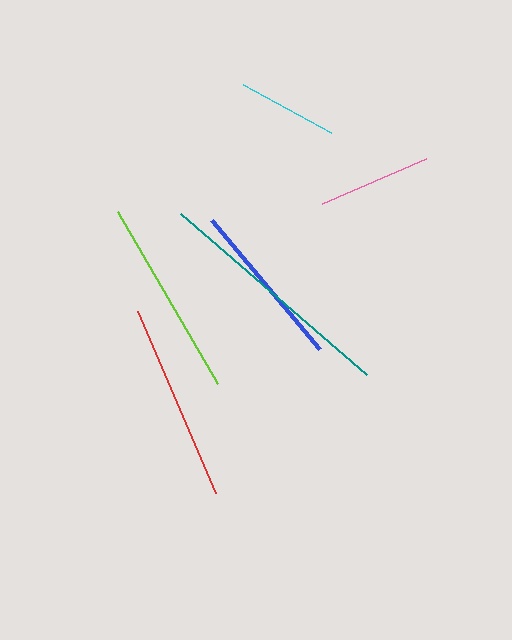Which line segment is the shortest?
The cyan line is the shortest at approximately 100 pixels.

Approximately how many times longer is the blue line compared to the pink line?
The blue line is approximately 1.5 times the length of the pink line.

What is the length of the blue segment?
The blue segment is approximately 169 pixels long.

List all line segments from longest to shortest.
From longest to shortest: teal, lime, red, blue, pink, cyan.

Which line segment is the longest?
The teal line is the longest at approximately 246 pixels.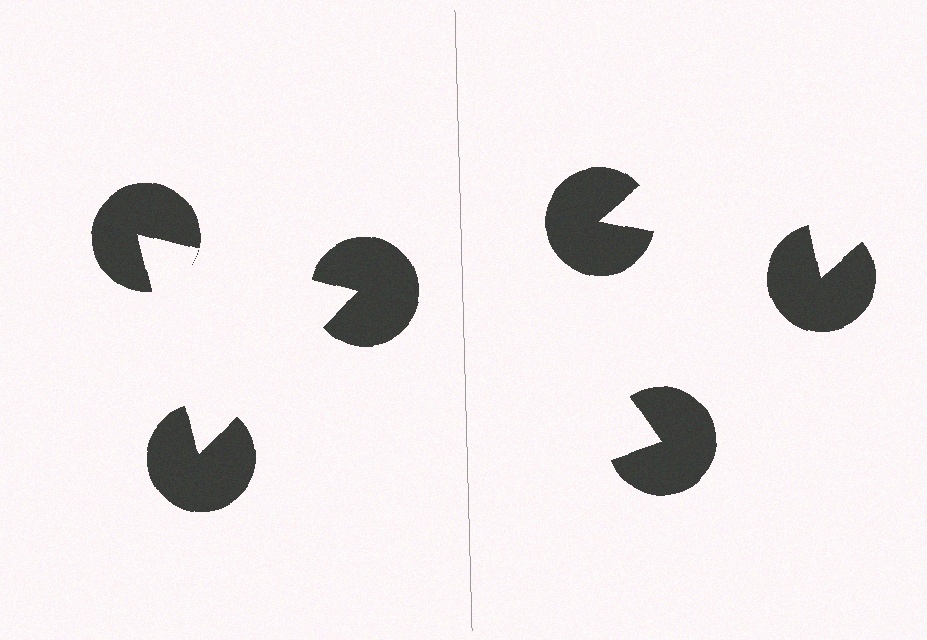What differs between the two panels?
The pac-man discs are positioned identically on both sides; only the wedge orientations differ. On the left they align to a triangle; on the right they are misaligned.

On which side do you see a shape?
An illusory triangle appears on the left side. On the right side the wedge cuts are rotated, so no coherent shape forms.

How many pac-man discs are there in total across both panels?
6 — 3 on each side.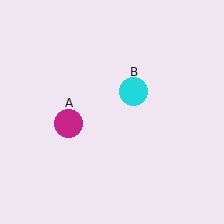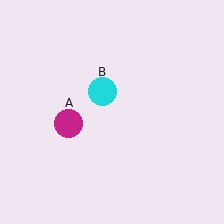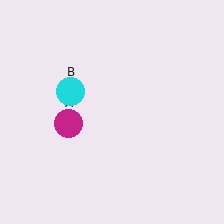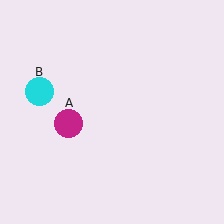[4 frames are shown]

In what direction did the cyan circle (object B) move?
The cyan circle (object B) moved left.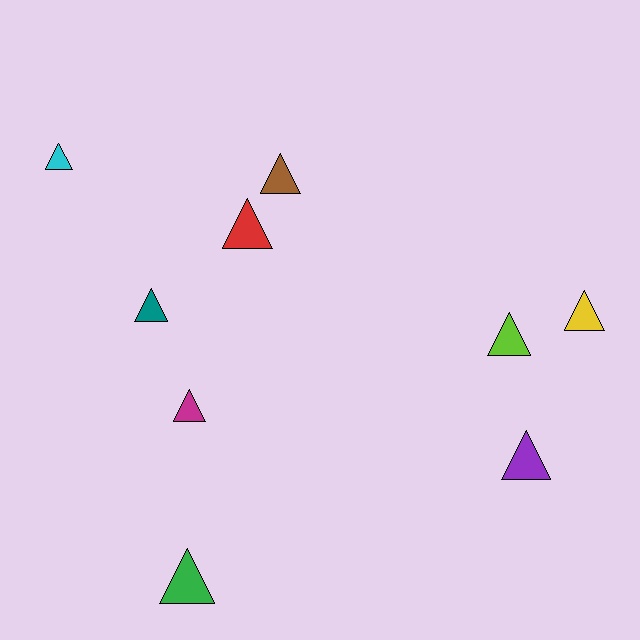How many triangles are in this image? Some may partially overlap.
There are 9 triangles.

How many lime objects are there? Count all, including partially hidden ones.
There is 1 lime object.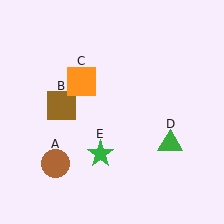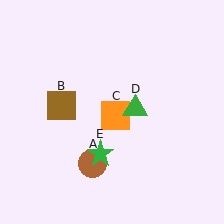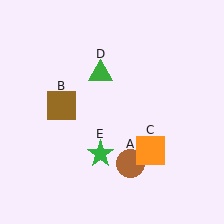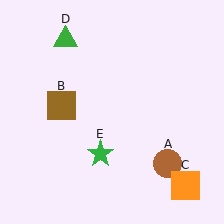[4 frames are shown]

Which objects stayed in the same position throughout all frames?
Brown square (object B) and green star (object E) remained stationary.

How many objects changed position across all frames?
3 objects changed position: brown circle (object A), orange square (object C), green triangle (object D).